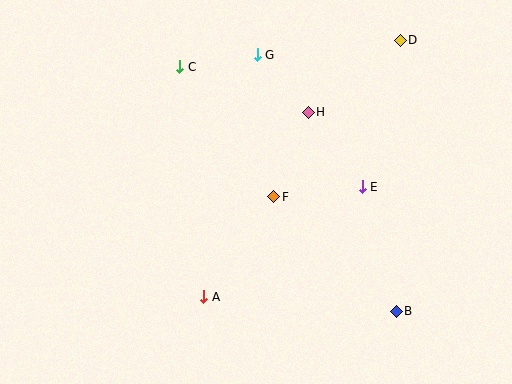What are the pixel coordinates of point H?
Point H is at (308, 112).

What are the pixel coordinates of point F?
Point F is at (274, 197).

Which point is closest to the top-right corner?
Point D is closest to the top-right corner.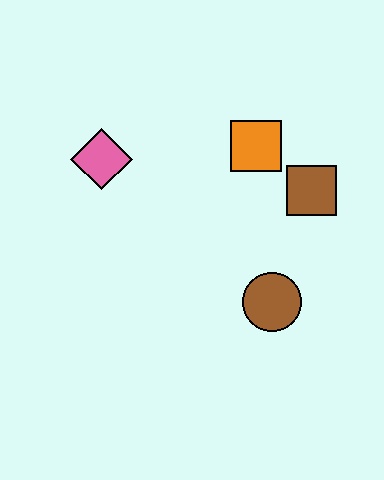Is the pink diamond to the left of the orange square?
Yes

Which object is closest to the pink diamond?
The orange square is closest to the pink diamond.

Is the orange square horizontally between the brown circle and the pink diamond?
Yes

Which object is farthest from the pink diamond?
The brown circle is farthest from the pink diamond.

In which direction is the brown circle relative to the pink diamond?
The brown circle is to the right of the pink diamond.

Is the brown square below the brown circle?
No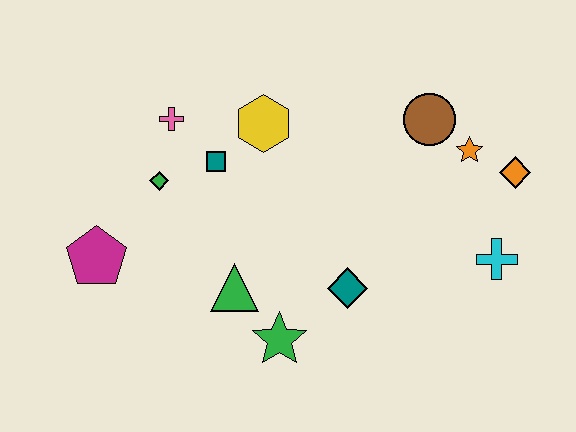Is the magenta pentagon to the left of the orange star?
Yes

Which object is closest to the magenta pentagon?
The green diamond is closest to the magenta pentagon.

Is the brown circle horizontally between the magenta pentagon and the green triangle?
No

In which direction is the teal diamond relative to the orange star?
The teal diamond is below the orange star.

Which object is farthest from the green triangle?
The orange diamond is farthest from the green triangle.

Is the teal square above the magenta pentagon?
Yes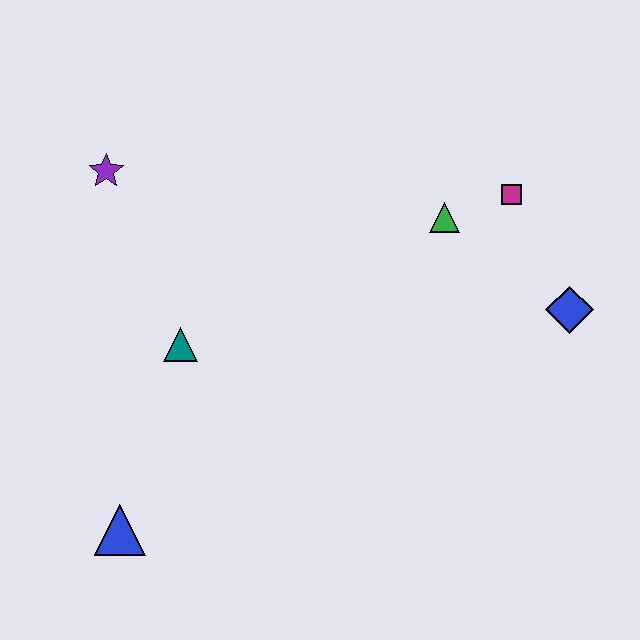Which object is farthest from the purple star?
The blue diamond is farthest from the purple star.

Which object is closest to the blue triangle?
The teal triangle is closest to the blue triangle.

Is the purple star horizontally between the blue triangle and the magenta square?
No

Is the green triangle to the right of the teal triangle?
Yes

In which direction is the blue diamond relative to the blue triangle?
The blue diamond is to the right of the blue triangle.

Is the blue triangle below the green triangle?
Yes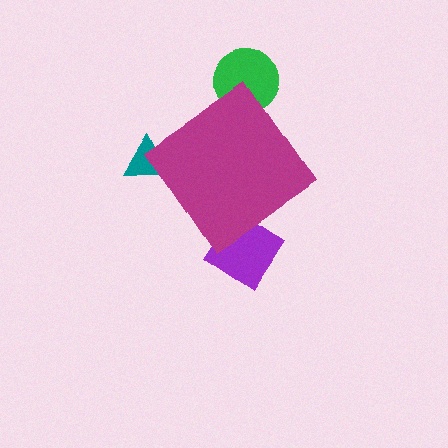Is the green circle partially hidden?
Yes, the green circle is partially hidden behind the magenta diamond.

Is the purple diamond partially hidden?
Yes, the purple diamond is partially hidden behind the magenta diamond.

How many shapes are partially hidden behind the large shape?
3 shapes are partially hidden.